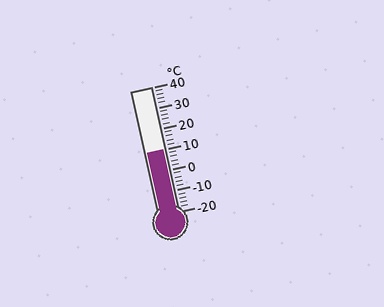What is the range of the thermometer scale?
The thermometer scale ranges from -20°C to 40°C.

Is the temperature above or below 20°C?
The temperature is below 20°C.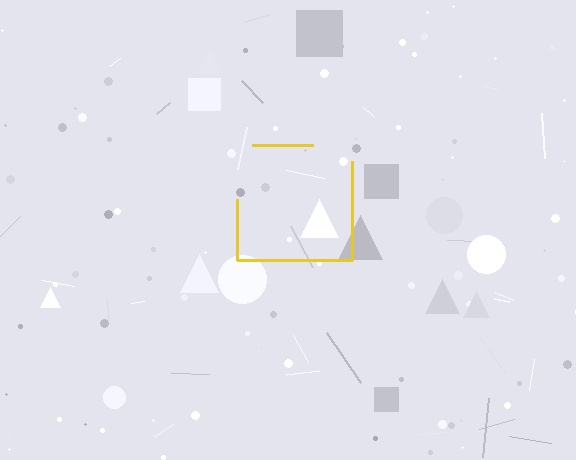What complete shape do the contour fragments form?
The contour fragments form a square.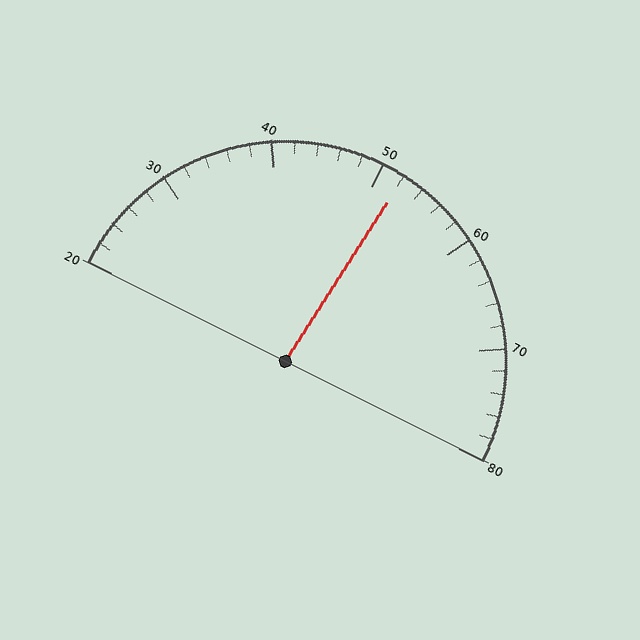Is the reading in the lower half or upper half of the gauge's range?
The reading is in the upper half of the range (20 to 80).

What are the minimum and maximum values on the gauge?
The gauge ranges from 20 to 80.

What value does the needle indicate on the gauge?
The needle indicates approximately 52.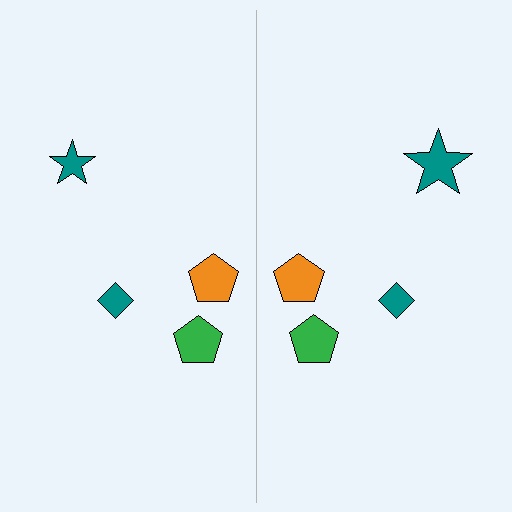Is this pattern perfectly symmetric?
No, the pattern is not perfectly symmetric. The teal star on the right side has a different size than its mirror counterpart.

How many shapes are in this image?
There are 8 shapes in this image.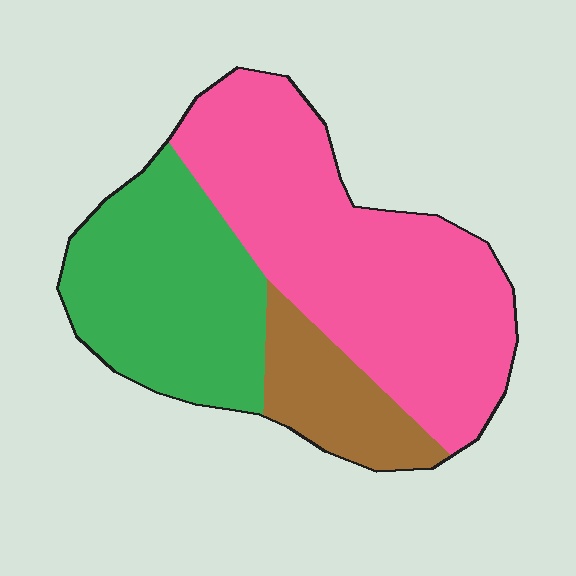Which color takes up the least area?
Brown, at roughly 15%.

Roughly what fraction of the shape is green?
Green covers 33% of the shape.